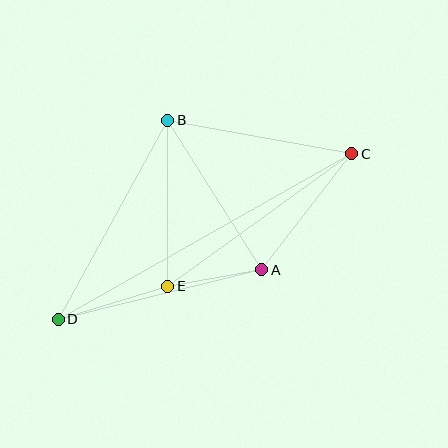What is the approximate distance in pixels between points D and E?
The distance between D and E is approximately 114 pixels.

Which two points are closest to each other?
Points A and E are closest to each other.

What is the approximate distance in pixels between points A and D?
The distance between A and D is approximately 210 pixels.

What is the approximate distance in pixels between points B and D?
The distance between B and D is approximately 227 pixels.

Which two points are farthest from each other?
Points C and D are farthest from each other.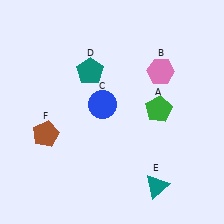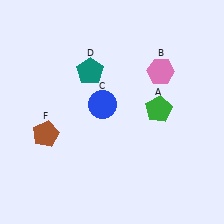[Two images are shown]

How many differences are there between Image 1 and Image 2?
There is 1 difference between the two images.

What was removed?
The teal triangle (E) was removed in Image 2.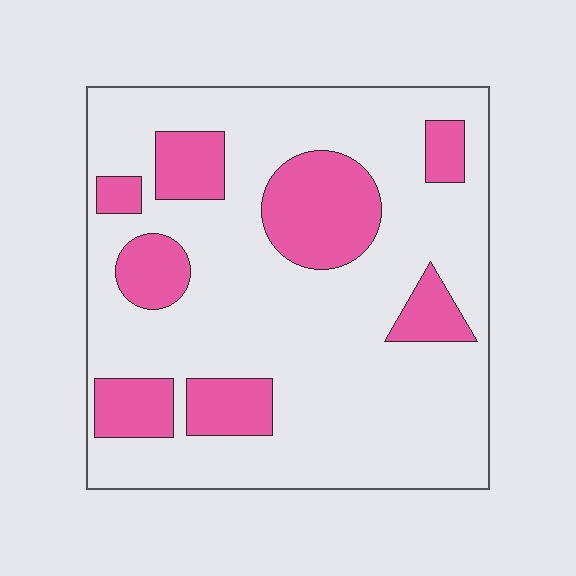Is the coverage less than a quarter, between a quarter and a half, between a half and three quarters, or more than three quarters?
Less than a quarter.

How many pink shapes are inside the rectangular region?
8.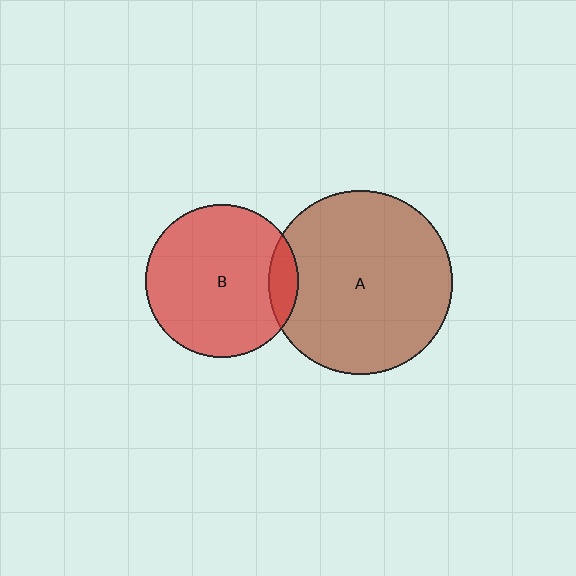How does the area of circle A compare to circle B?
Approximately 1.4 times.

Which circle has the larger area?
Circle A (brown).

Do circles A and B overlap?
Yes.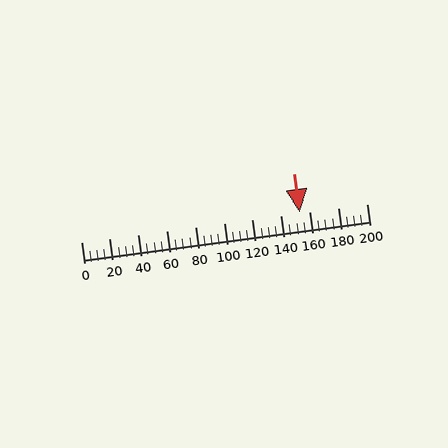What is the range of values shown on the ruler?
The ruler shows values from 0 to 200.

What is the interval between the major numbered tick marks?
The major tick marks are spaced 20 units apart.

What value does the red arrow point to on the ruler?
The red arrow points to approximately 153.